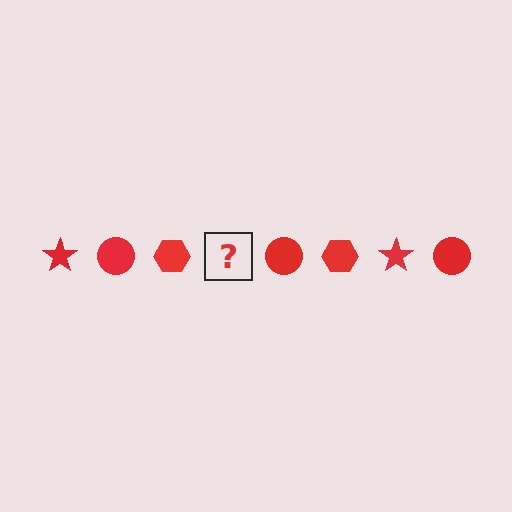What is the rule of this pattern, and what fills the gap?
The rule is that the pattern cycles through star, circle, hexagon shapes in red. The gap should be filled with a red star.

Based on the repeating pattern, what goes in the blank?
The blank should be a red star.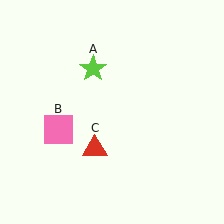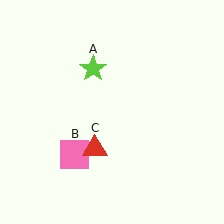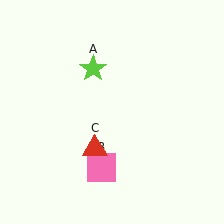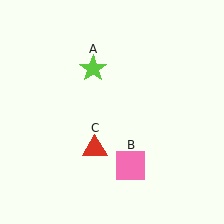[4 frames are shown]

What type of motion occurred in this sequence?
The pink square (object B) rotated counterclockwise around the center of the scene.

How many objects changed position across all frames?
1 object changed position: pink square (object B).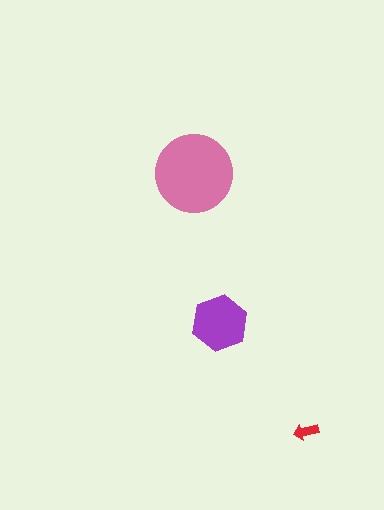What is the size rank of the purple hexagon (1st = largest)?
2nd.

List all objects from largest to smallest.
The pink circle, the purple hexagon, the red arrow.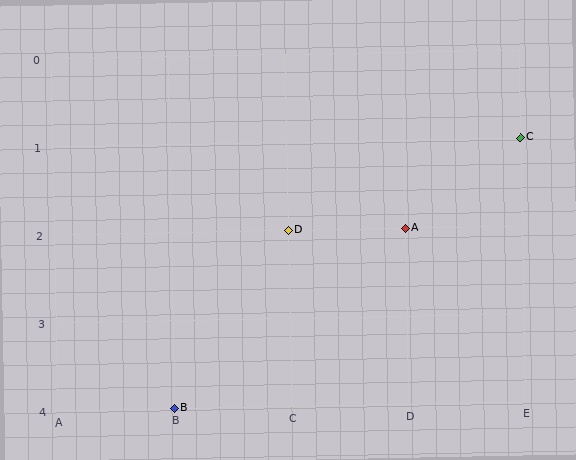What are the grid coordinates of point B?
Point B is at grid coordinates (B, 4).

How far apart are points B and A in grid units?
Points B and A are 2 columns and 2 rows apart (about 2.8 grid units diagonally).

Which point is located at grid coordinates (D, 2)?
Point A is at (D, 2).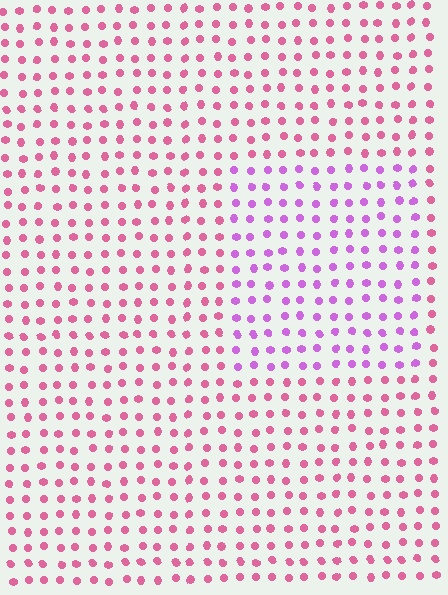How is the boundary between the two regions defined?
The boundary is defined purely by a slight shift in hue (about 41 degrees). Spacing, size, and orientation are identical on both sides.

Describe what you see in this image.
The image is filled with small pink elements in a uniform arrangement. A rectangle-shaped region is visible where the elements are tinted to a slightly different hue, forming a subtle color boundary.